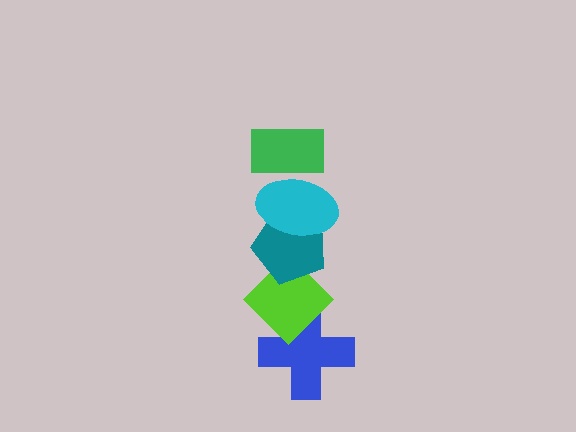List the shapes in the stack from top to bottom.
From top to bottom: the green rectangle, the cyan ellipse, the teal pentagon, the lime diamond, the blue cross.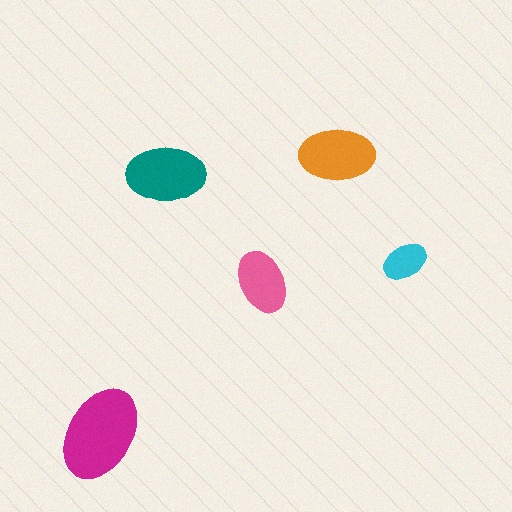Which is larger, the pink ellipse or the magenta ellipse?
The magenta one.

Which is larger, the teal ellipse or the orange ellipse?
The teal one.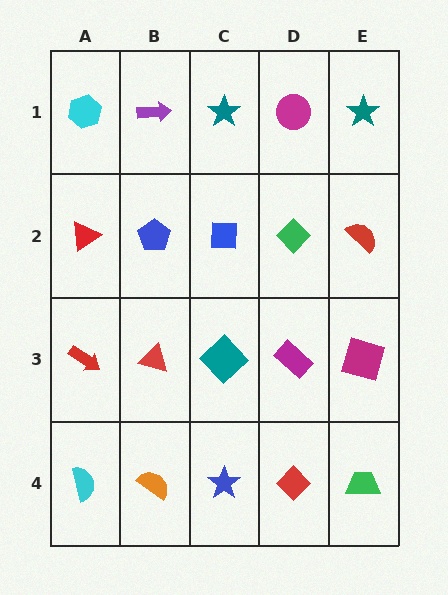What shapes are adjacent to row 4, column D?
A magenta rectangle (row 3, column D), a blue star (row 4, column C), a green trapezoid (row 4, column E).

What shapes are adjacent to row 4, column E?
A magenta square (row 3, column E), a red diamond (row 4, column D).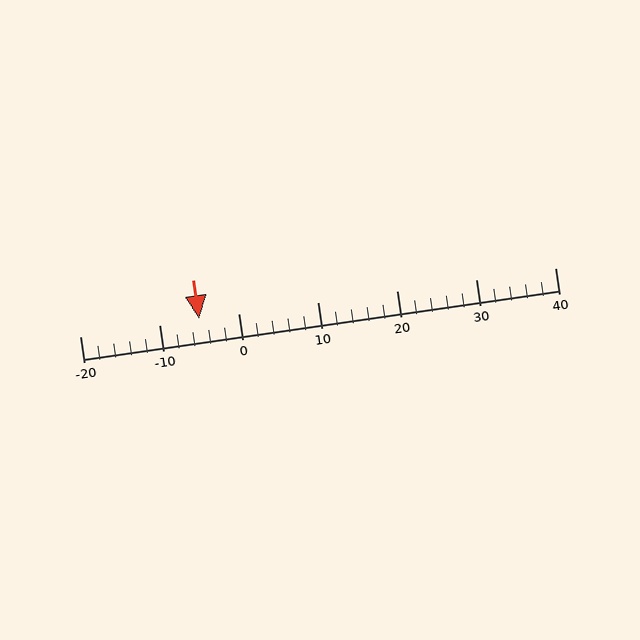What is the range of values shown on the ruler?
The ruler shows values from -20 to 40.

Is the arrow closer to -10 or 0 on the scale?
The arrow is closer to 0.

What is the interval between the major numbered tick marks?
The major tick marks are spaced 10 units apart.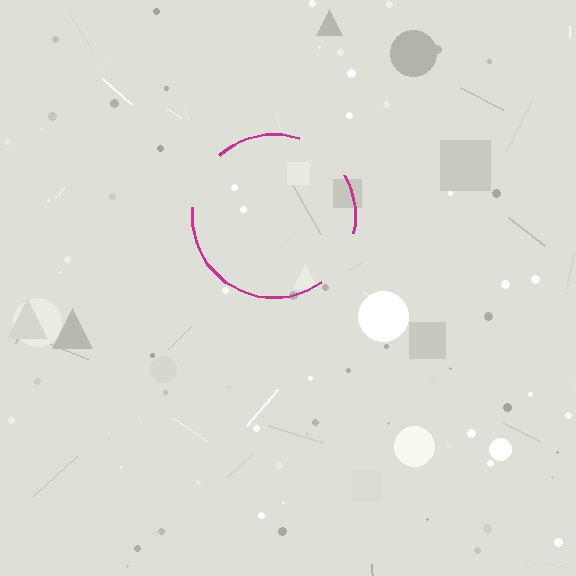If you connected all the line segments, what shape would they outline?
They would outline a circle.